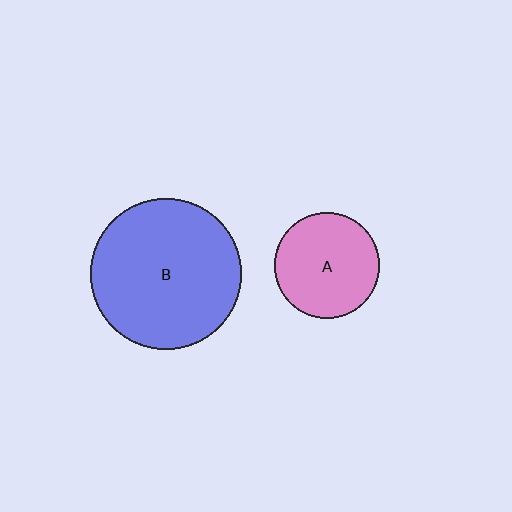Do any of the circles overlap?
No, none of the circles overlap.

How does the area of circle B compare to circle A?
Approximately 2.0 times.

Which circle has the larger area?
Circle B (blue).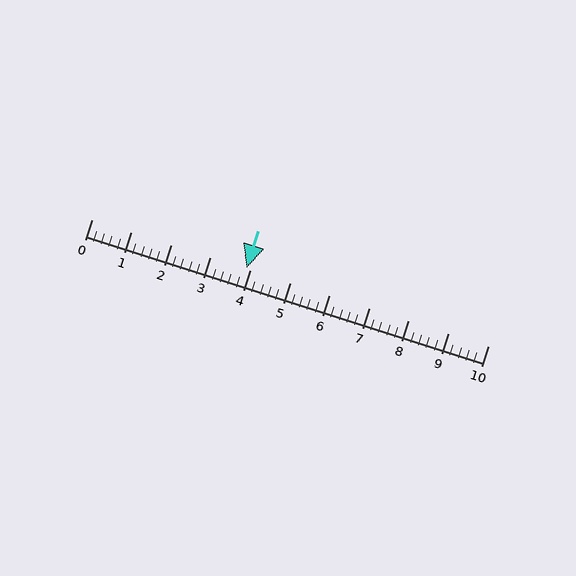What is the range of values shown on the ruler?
The ruler shows values from 0 to 10.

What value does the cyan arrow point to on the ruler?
The cyan arrow points to approximately 3.9.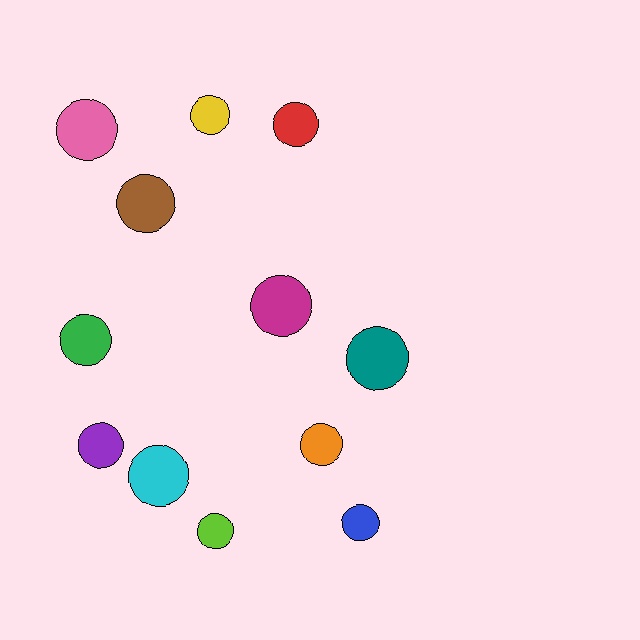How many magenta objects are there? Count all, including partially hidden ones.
There is 1 magenta object.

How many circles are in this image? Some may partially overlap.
There are 12 circles.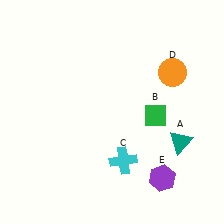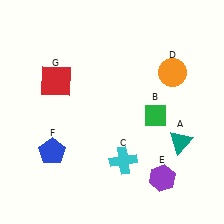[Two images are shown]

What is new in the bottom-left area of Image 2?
A blue pentagon (F) was added in the bottom-left area of Image 2.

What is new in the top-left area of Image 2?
A red square (G) was added in the top-left area of Image 2.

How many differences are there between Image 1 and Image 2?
There are 2 differences between the two images.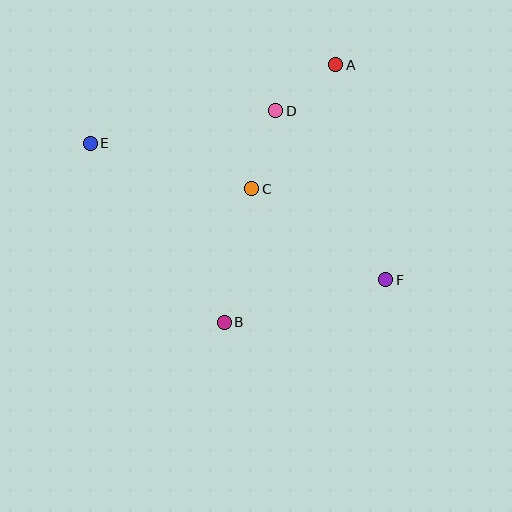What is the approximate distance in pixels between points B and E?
The distance between B and E is approximately 224 pixels.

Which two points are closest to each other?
Points A and D are closest to each other.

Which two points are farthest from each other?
Points E and F are farthest from each other.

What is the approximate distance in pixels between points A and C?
The distance between A and C is approximately 150 pixels.